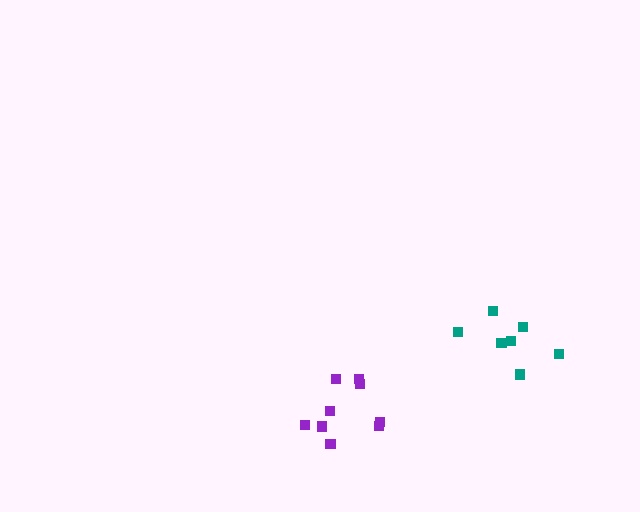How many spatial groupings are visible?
There are 2 spatial groupings.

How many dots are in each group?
Group 1: 9 dots, Group 2: 7 dots (16 total).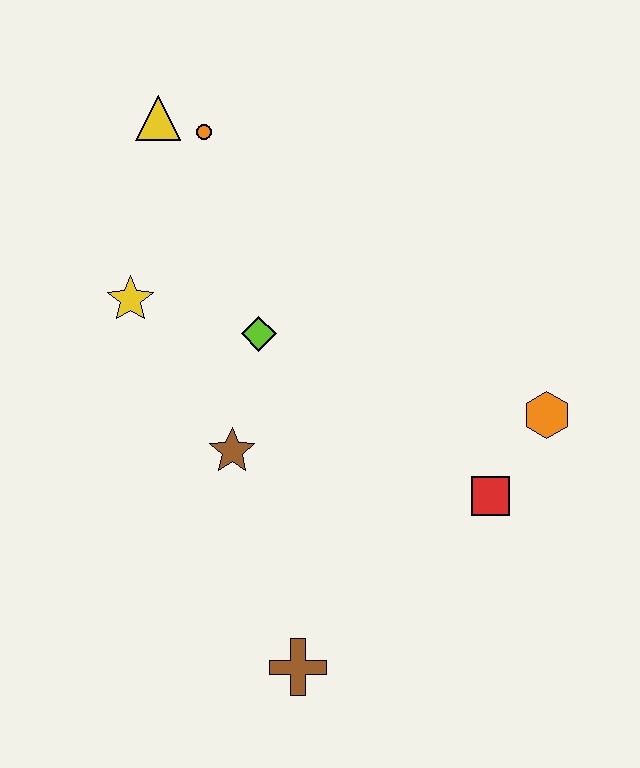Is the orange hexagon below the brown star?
No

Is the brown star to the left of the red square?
Yes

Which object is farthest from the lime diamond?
The brown cross is farthest from the lime diamond.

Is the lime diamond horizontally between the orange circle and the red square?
Yes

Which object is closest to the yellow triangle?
The orange circle is closest to the yellow triangle.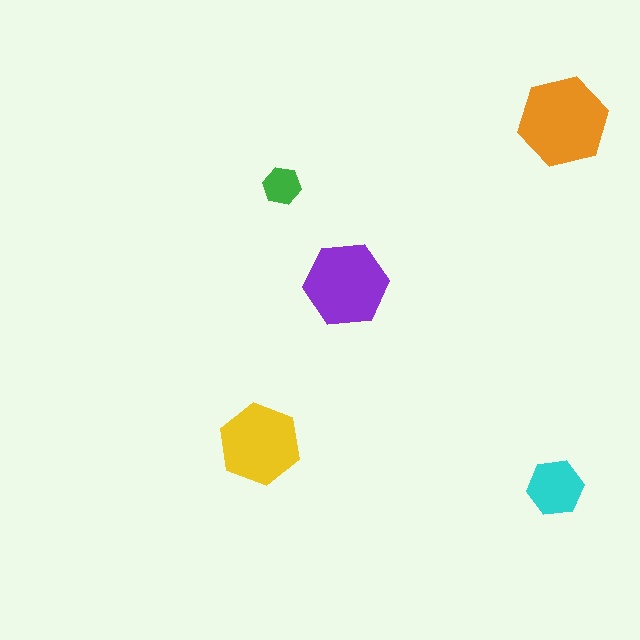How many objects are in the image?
There are 5 objects in the image.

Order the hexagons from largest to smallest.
the orange one, the purple one, the yellow one, the cyan one, the green one.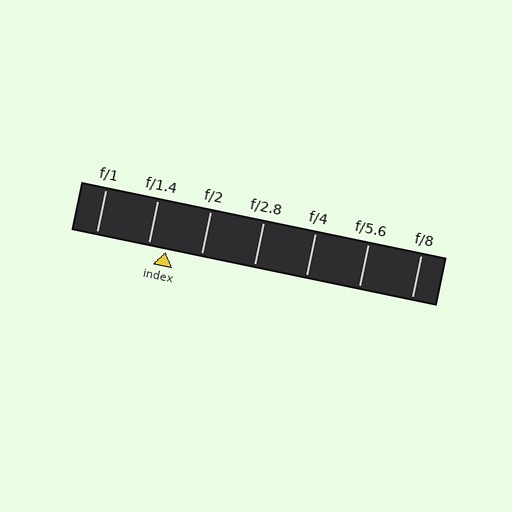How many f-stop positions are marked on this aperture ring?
There are 7 f-stop positions marked.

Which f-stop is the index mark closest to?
The index mark is closest to f/1.4.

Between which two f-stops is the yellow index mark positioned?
The index mark is between f/1.4 and f/2.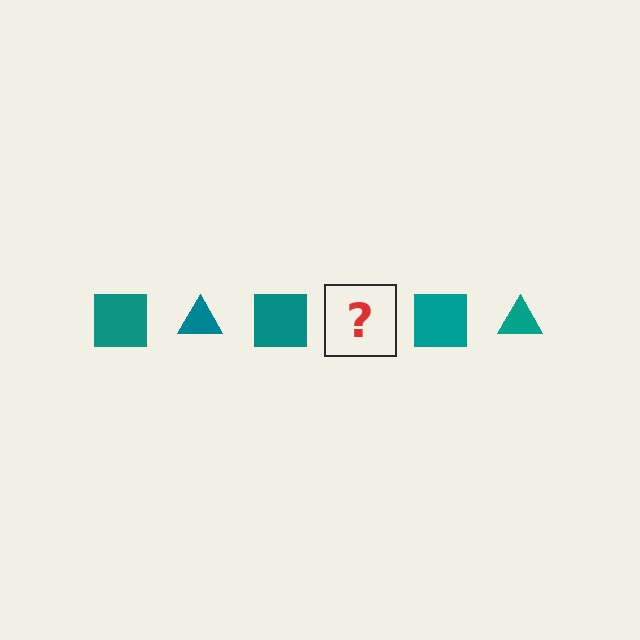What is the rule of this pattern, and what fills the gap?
The rule is that the pattern cycles through square, triangle shapes in teal. The gap should be filled with a teal triangle.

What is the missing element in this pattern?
The missing element is a teal triangle.